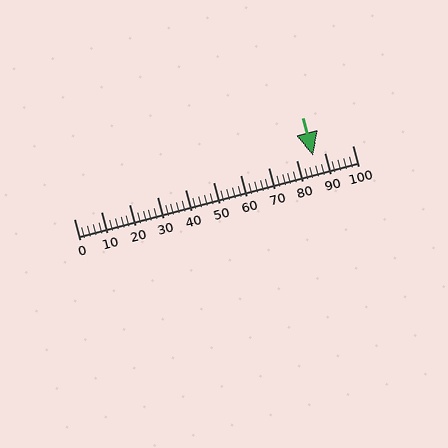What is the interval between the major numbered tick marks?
The major tick marks are spaced 10 units apart.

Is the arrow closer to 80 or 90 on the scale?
The arrow is closer to 90.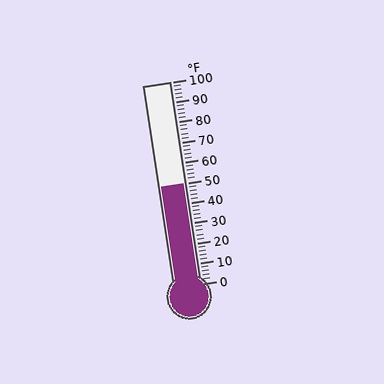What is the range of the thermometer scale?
The thermometer scale ranges from 0°F to 100°F.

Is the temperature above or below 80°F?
The temperature is below 80°F.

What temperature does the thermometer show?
The thermometer shows approximately 50°F.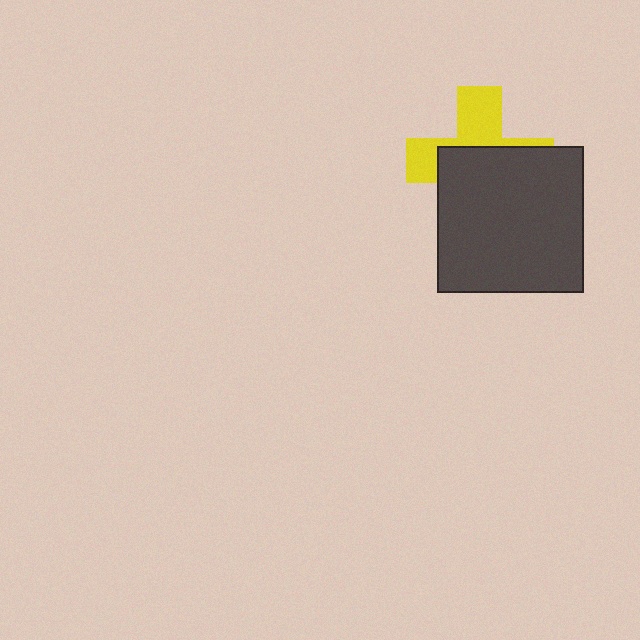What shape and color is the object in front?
The object in front is a dark gray square.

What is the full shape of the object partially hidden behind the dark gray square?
The partially hidden object is a yellow cross.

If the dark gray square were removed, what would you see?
You would see the complete yellow cross.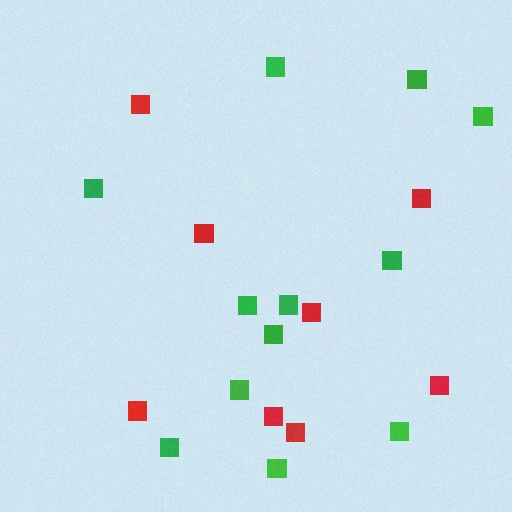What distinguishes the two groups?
There are 2 groups: one group of red squares (8) and one group of green squares (12).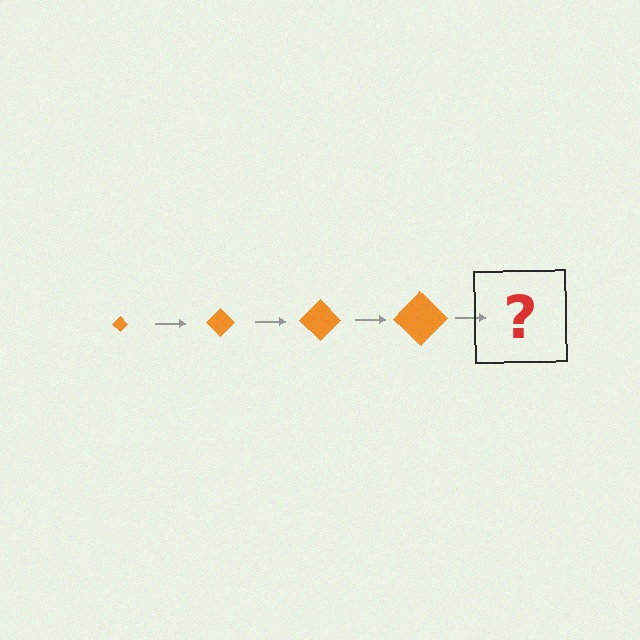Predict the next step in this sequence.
The next step is an orange diamond, larger than the previous one.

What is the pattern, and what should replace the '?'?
The pattern is that the diamond gets progressively larger each step. The '?' should be an orange diamond, larger than the previous one.